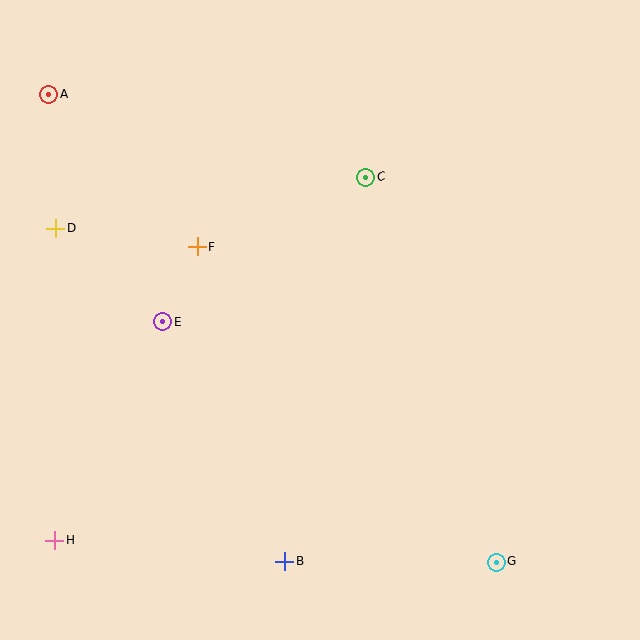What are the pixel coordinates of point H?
Point H is at (54, 541).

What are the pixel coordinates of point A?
Point A is at (49, 95).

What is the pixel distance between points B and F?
The distance between B and F is 327 pixels.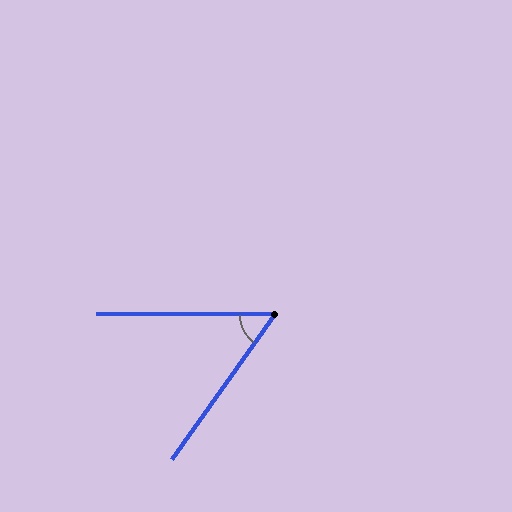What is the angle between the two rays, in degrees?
Approximately 55 degrees.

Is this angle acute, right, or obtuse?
It is acute.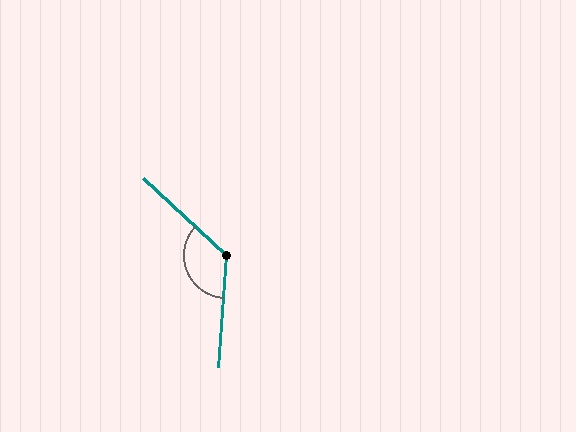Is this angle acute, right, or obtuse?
It is obtuse.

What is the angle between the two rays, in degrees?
Approximately 129 degrees.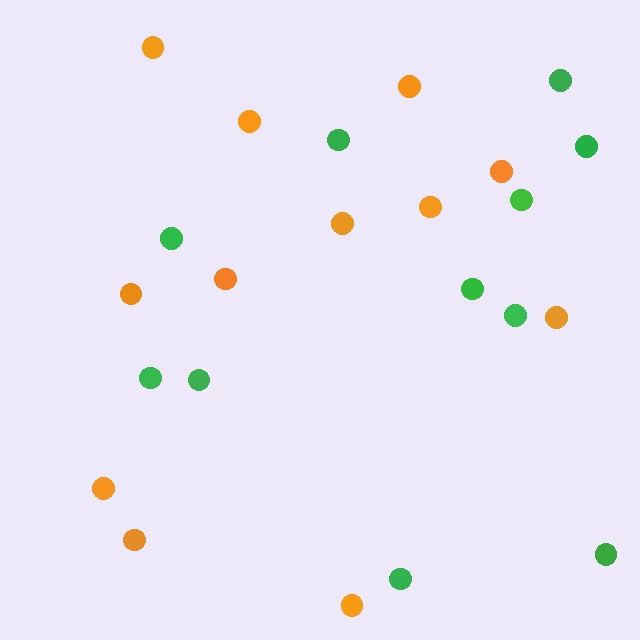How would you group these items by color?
There are 2 groups: one group of orange circles (12) and one group of green circles (11).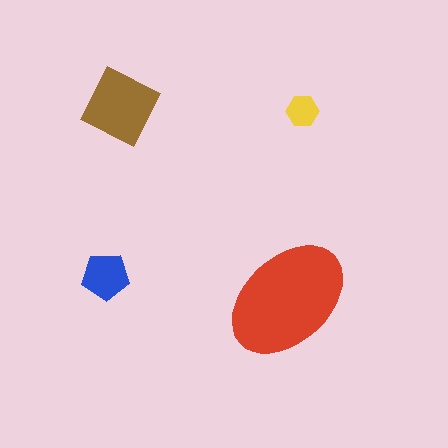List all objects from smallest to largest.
The yellow hexagon, the blue pentagon, the brown diamond, the red ellipse.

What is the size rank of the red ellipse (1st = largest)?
1st.